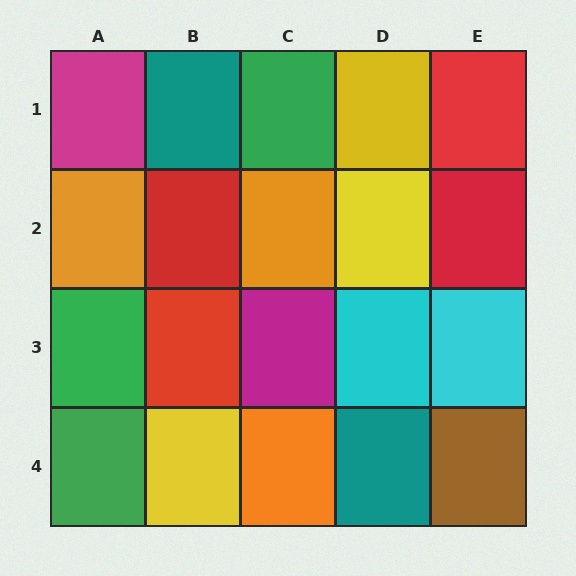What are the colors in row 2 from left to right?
Orange, red, orange, yellow, red.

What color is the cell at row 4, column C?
Orange.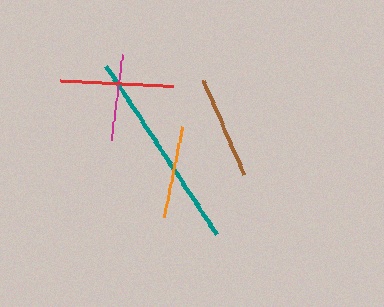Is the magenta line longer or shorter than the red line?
The red line is longer than the magenta line.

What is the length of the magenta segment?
The magenta segment is approximately 86 pixels long.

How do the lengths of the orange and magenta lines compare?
The orange and magenta lines are approximately the same length.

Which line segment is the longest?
The teal line is the longest at approximately 202 pixels.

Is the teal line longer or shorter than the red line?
The teal line is longer than the red line.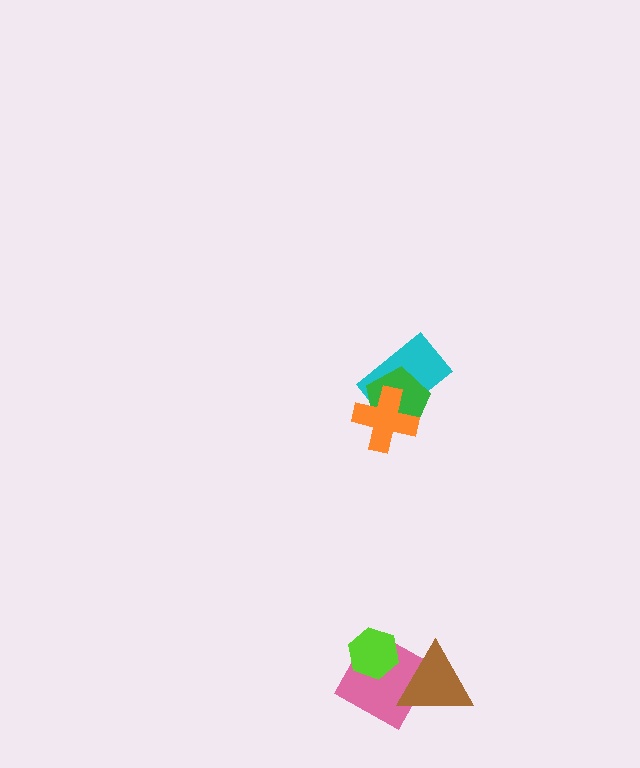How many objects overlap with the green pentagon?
2 objects overlap with the green pentagon.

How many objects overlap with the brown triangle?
1 object overlaps with the brown triangle.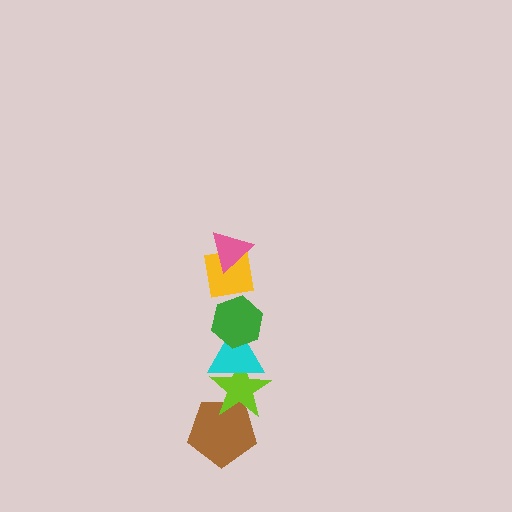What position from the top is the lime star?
The lime star is 5th from the top.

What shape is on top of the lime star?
The cyan triangle is on top of the lime star.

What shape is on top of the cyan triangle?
The green hexagon is on top of the cyan triangle.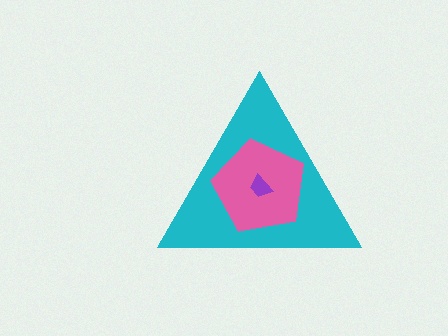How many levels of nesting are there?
3.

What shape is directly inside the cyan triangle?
The pink pentagon.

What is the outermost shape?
The cyan triangle.